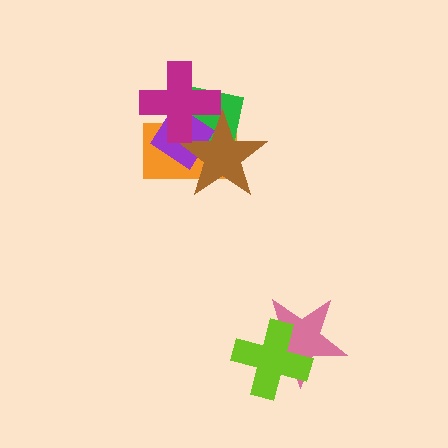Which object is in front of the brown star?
The magenta cross is in front of the brown star.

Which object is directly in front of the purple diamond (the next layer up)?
The brown star is directly in front of the purple diamond.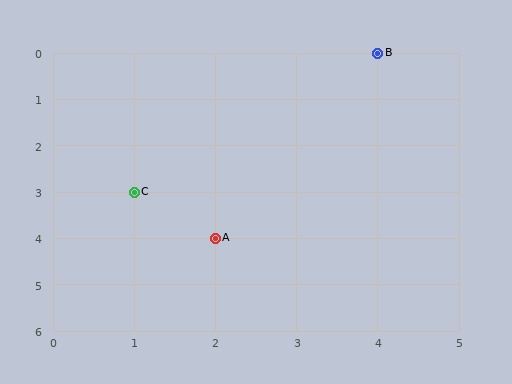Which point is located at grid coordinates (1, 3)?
Point C is at (1, 3).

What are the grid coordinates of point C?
Point C is at grid coordinates (1, 3).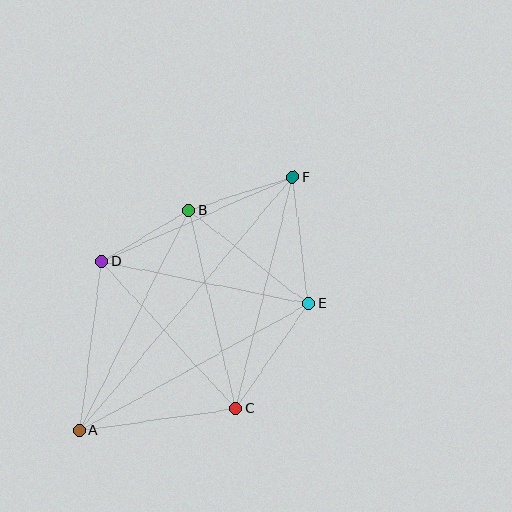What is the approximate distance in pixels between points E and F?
The distance between E and F is approximately 127 pixels.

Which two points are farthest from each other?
Points A and F are farthest from each other.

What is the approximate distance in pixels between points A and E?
The distance between A and E is approximately 262 pixels.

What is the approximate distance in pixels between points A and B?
The distance between A and B is approximately 246 pixels.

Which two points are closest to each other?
Points B and D are closest to each other.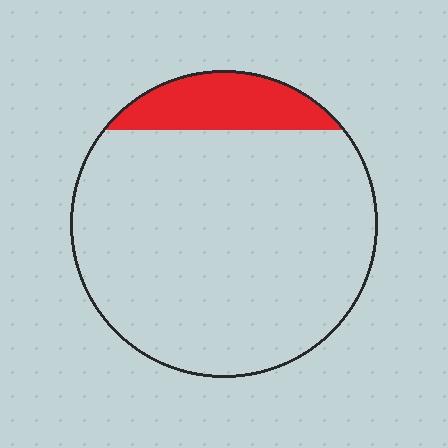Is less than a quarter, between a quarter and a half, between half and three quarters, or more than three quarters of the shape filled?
Less than a quarter.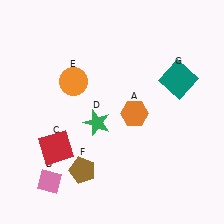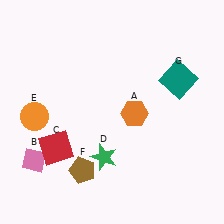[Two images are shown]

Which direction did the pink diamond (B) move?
The pink diamond (B) moved up.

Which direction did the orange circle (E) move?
The orange circle (E) moved left.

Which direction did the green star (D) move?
The green star (D) moved down.